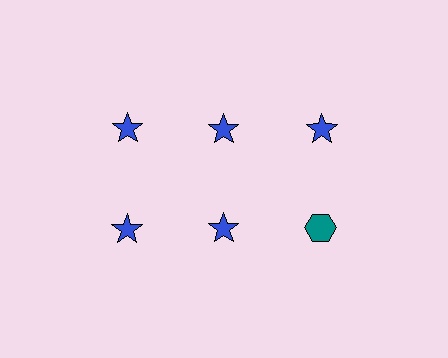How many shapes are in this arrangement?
There are 6 shapes arranged in a grid pattern.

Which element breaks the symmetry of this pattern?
The teal hexagon in the second row, center column breaks the symmetry. All other shapes are blue stars.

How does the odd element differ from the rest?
It differs in both color (teal instead of blue) and shape (hexagon instead of star).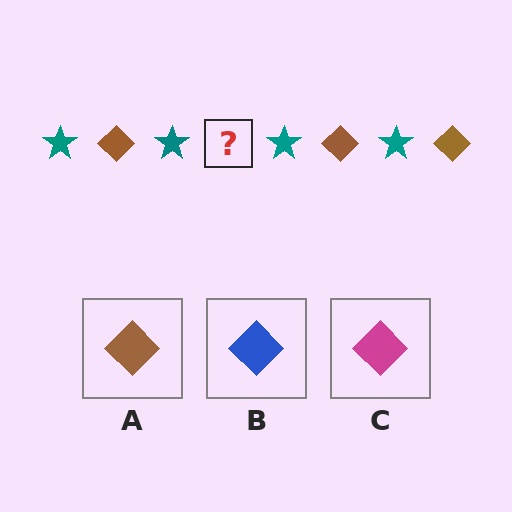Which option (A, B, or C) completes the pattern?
A.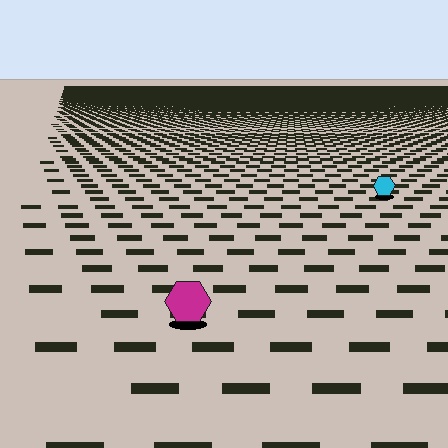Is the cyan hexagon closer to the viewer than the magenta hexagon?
No. The magenta hexagon is closer — you can tell from the texture gradient: the ground texture is coarser near it.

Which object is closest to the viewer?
The magenta hexagon is closest. The texture marks near it are larger and more spread out.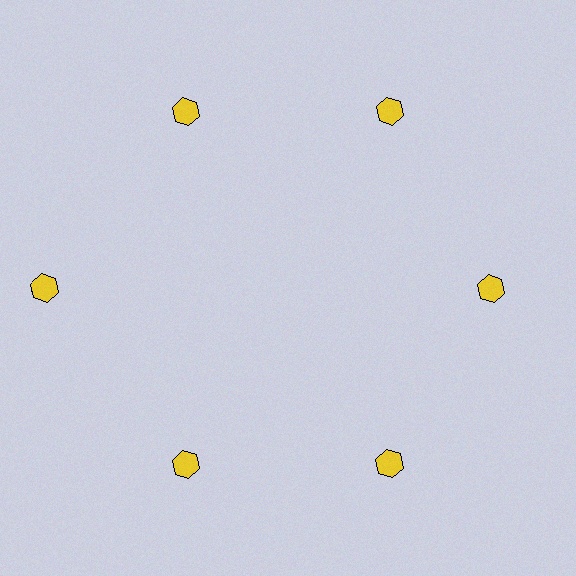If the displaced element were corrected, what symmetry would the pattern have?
It would have 6-fold rotational symmetry — the pattern would map onto itself every 60 degrees.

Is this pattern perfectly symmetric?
No. The 6 yellow hexagons are arranged in a ring, but one element near the 9 o'clock position is pushed outward from the center, breaking the 6-fold rotational symmetry.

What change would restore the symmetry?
The symmetry would be restored by moving it inward, back onto the ring so that all 6 hexagons sit at equal angles and equal distance from the center.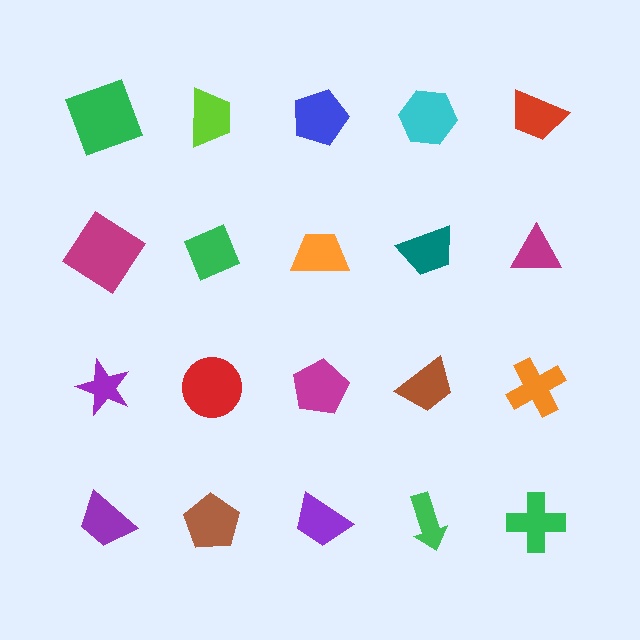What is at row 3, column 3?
A magenta pentagon.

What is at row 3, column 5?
An orange cross.